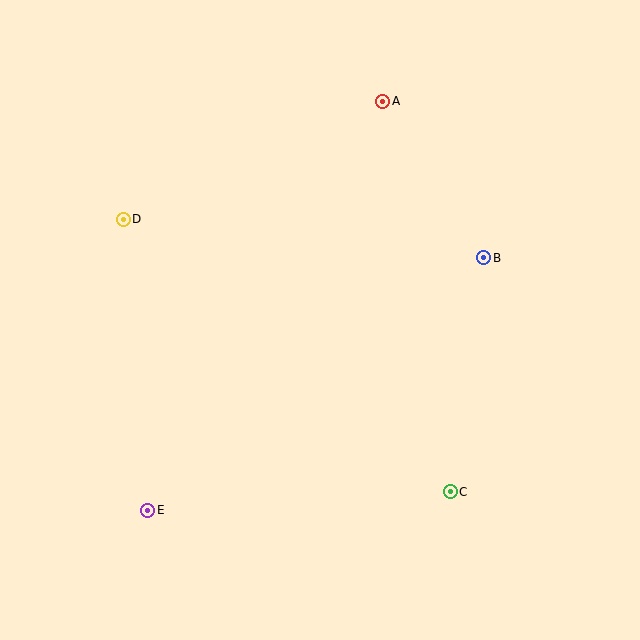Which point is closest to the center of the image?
Point B at (484, 258) is closest to the center.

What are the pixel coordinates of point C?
Point C is at (450, 492).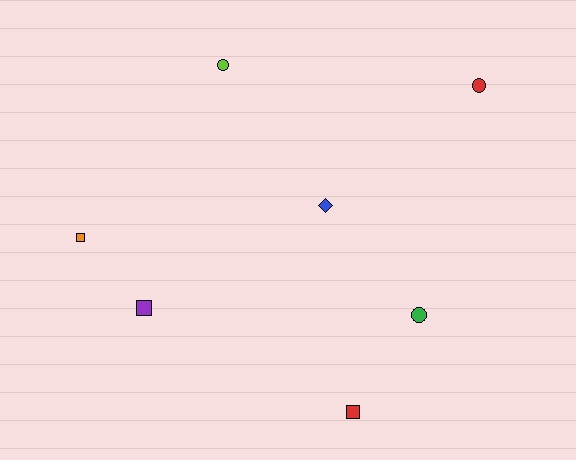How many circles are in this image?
There are 3 circles.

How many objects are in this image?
There are 7 objects.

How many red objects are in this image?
There are 2 red objects.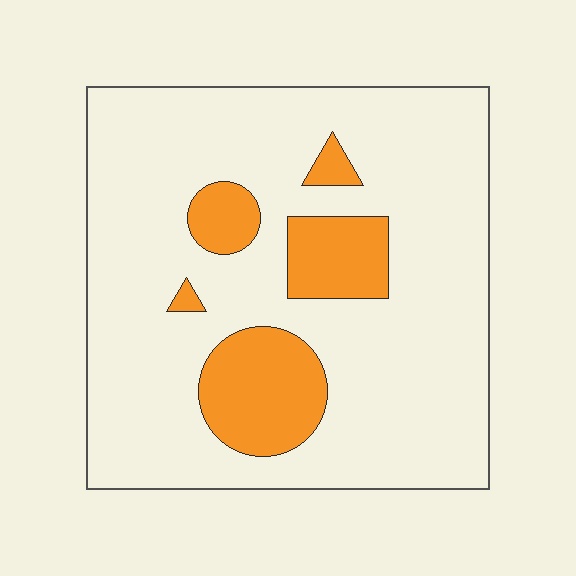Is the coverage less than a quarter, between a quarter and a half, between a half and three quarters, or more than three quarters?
Less than a quarter.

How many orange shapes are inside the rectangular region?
5.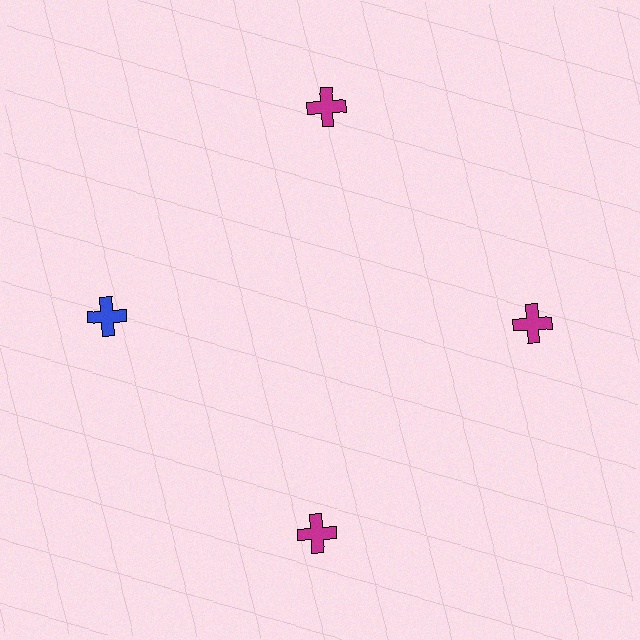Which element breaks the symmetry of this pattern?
The blue cross at roughly the 9 o'clock position breaks the symmetry. All other shapes are magenta crosses.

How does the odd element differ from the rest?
It has a different color: blue instead of magenta.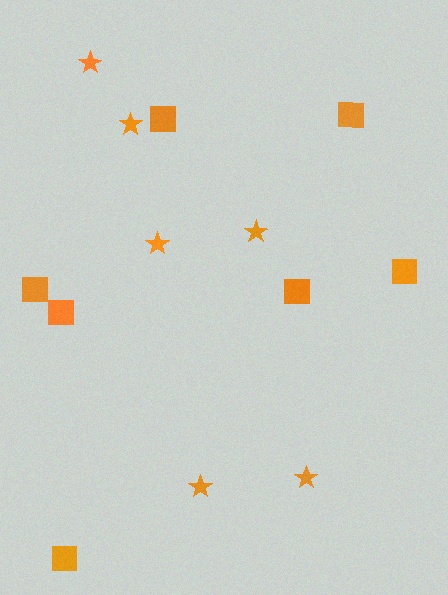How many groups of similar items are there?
There are 2 groups: one group of squares (7) and one group of stars (6).